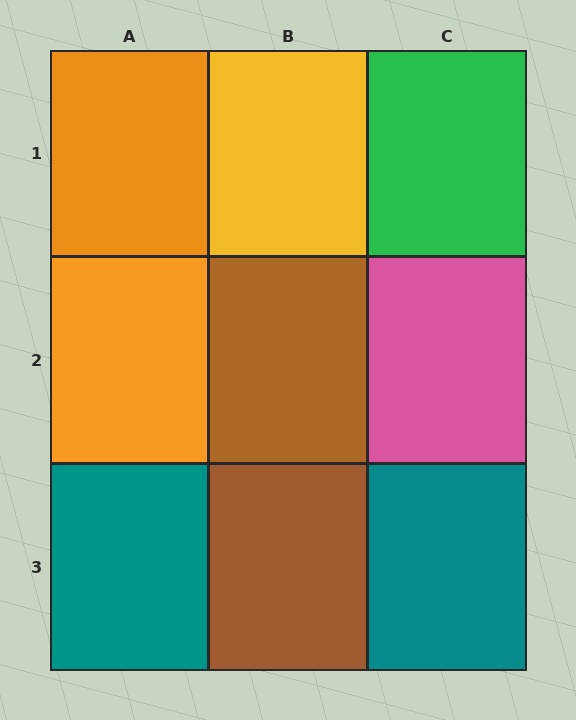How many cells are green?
1 cell is green.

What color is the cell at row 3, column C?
Teal.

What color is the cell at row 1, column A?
Orange.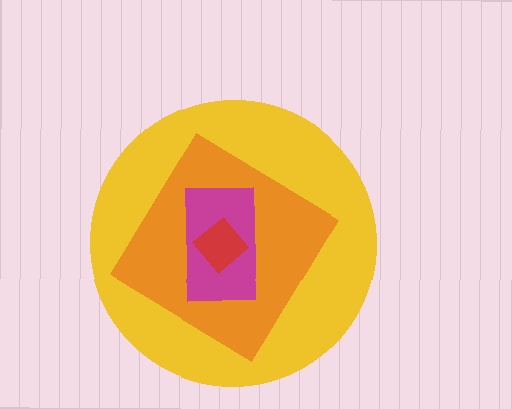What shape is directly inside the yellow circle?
The orange diamond.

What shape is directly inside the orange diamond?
The magenta rectangle.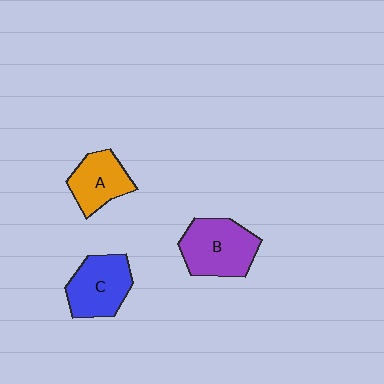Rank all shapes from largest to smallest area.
From largest to smallest: B (purple), C (blue), A (orange).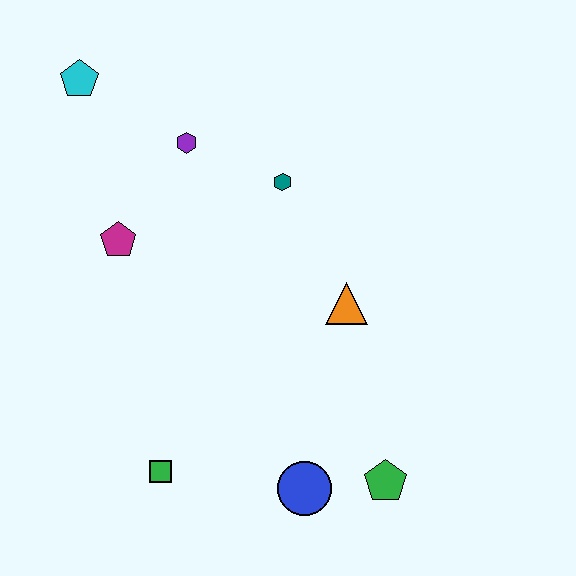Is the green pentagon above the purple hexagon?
No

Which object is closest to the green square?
The blue circle is closest to the green square.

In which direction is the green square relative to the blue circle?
The green square is to the left of the blue circle.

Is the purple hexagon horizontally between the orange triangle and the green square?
Yes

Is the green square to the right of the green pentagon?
No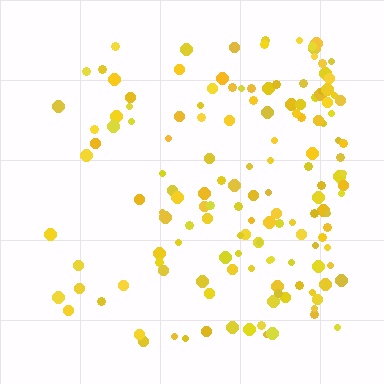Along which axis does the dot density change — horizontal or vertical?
Horizontal.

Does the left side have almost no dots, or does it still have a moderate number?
Still a moderate number, just noticeably fewer than the right.